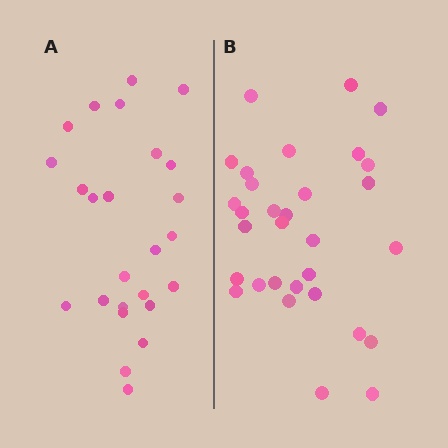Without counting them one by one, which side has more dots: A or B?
Region B (the right region) has more dots.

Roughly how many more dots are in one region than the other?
Region B has about 6 more dots than region A.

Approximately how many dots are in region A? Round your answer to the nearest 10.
About 20 dots. (The exact count is 25, which rounds to 20.)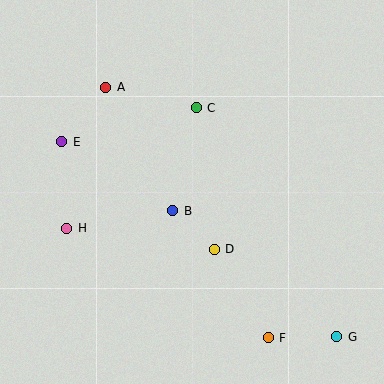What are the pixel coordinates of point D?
Point D is at (214, 249).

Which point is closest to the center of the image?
Point B at (173, 211) is closest to the center.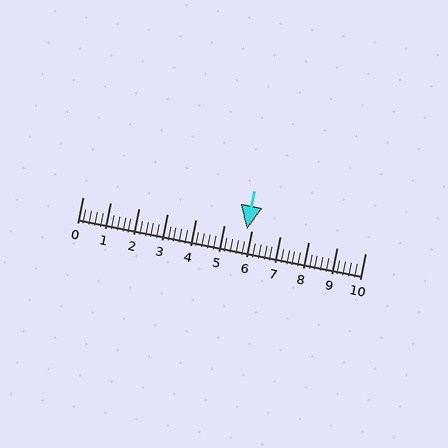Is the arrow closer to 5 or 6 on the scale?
The arrow is closer to 6.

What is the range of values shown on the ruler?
The ruler shows values from 0 to 10.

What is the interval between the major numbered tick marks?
The major tick marks are spaced 1 units apart.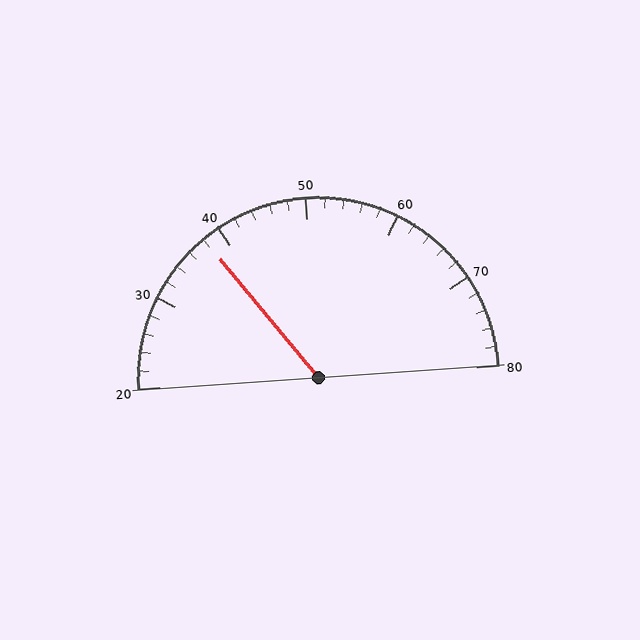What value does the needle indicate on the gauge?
The needle indicates approximately 38.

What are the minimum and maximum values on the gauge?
The gauge ranges from 20 to 80.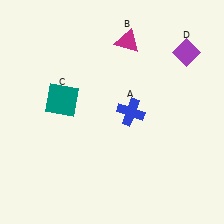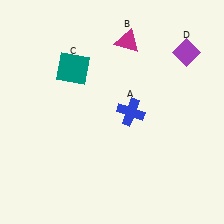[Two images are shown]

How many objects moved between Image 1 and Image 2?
1 object moved between the two images.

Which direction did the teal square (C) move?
The teal square (C) moved up.